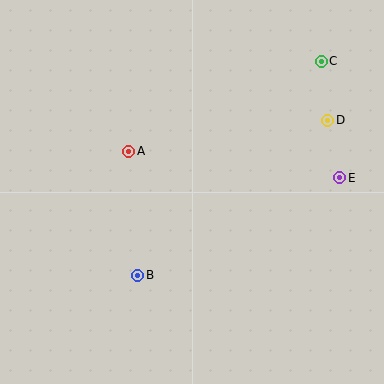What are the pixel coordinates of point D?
Point D is at (328, 120).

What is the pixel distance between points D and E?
The distance between D and E is 59 pixels.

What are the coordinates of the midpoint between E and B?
The midpoint between E and B is at (239, 226).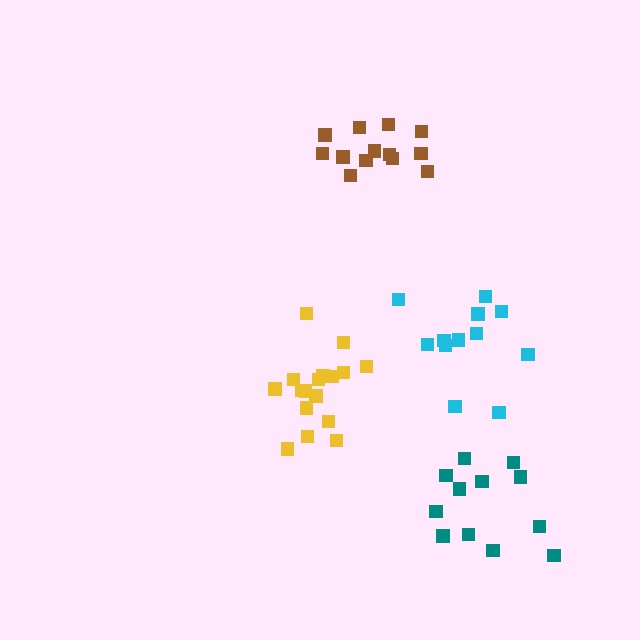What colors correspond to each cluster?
The clusters are colored: yellow, brown, teal, cyan.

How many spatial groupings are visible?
There are 4 spatial groupings.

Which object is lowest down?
The teal cluster is bottommost.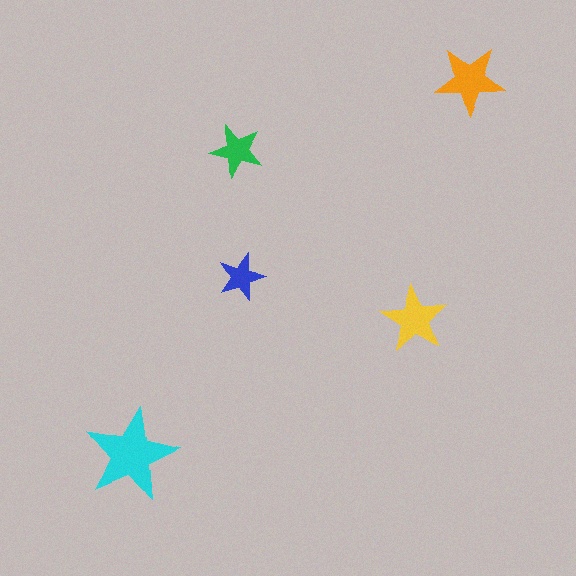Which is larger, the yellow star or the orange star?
The orange one.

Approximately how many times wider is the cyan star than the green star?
About 1.5 times wider.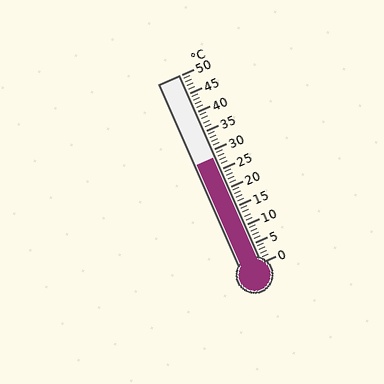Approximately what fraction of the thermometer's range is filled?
The thermometer is filled to approximately 55% of its range.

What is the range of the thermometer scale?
The thermometer scale ranges from 0°C to 50°C.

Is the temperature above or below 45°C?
The temperature is below 45°C.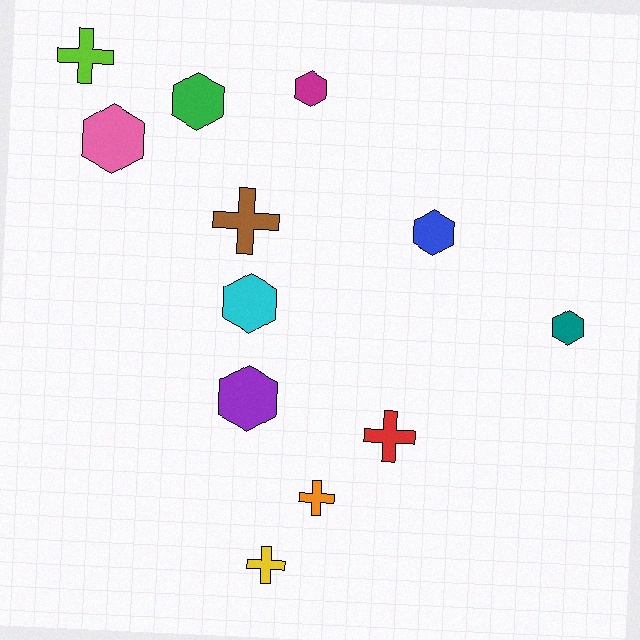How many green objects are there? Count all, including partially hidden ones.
There is 1 green object.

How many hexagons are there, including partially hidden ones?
There are 7 hexagons.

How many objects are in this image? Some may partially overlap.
There are 12 objects.